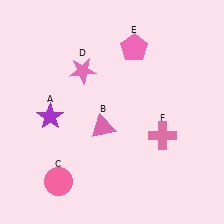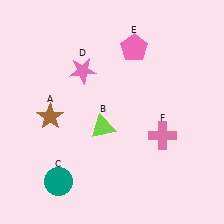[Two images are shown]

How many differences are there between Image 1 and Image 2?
There are 3 differences between the two images.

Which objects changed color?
A changed from purple to brown. B changed from pink to lime. C changed from pink to teal.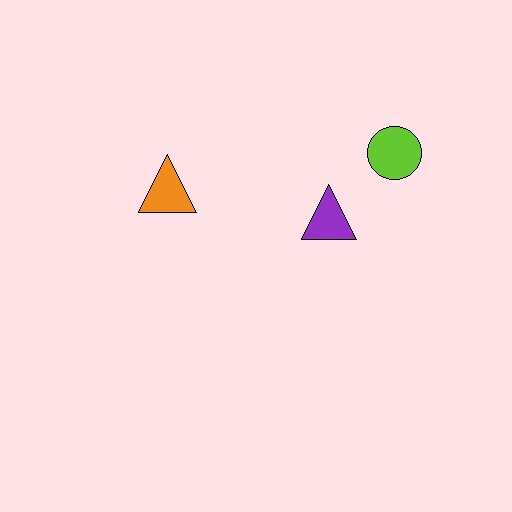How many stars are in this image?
There are no stars.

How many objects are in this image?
There are 3 objects.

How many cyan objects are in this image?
There are no cyan objects.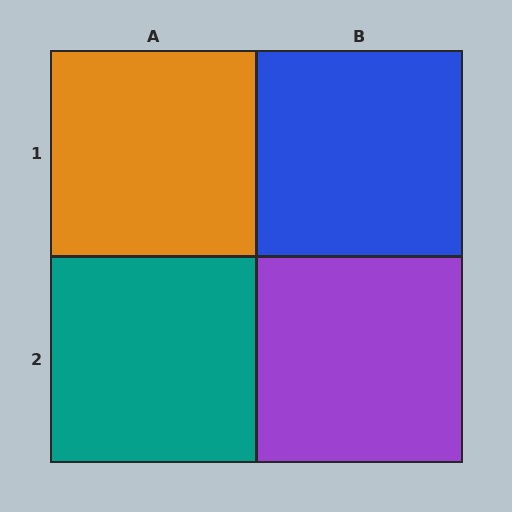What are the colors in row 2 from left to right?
Teal, purple.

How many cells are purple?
1 cell is purple.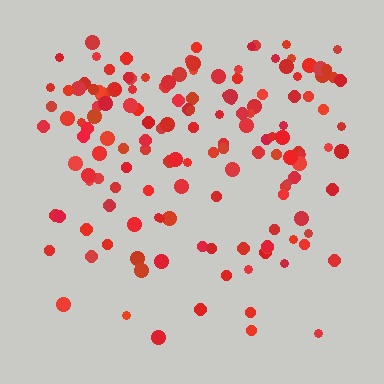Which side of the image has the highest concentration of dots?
The top.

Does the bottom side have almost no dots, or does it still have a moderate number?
Still a moderate number, just noticeably fewer than the top.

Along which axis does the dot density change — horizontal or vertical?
Vertical.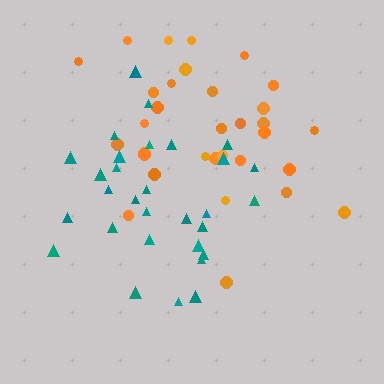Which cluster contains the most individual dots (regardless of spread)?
Orange (32).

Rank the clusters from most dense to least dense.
teal, orange.